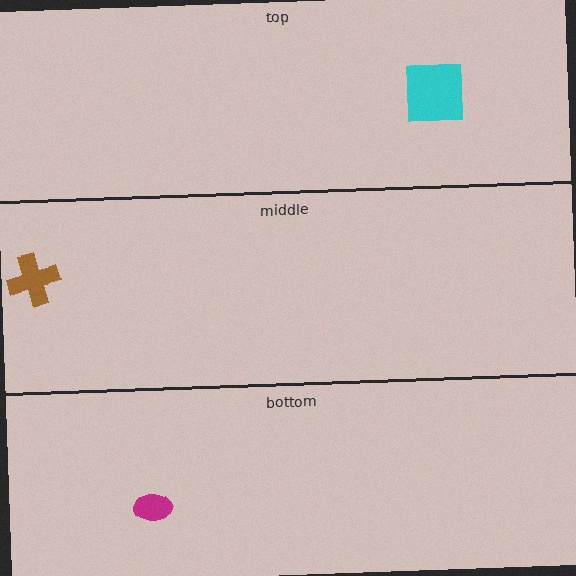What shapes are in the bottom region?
The magenta ellipse.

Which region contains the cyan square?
The top region.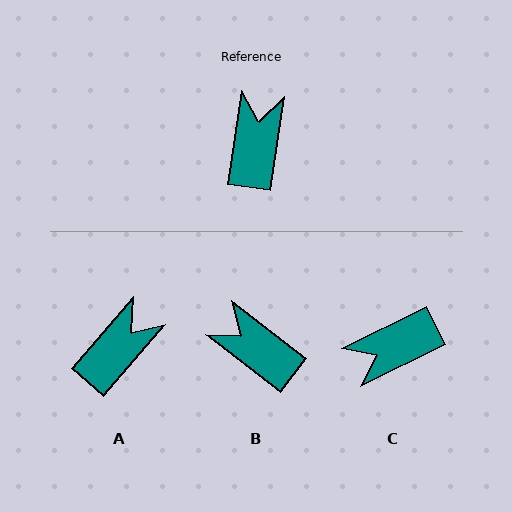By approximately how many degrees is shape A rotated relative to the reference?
Approximately 32 degrees clockwise.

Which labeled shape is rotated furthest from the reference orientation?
C, about 125 degrees away.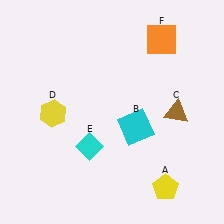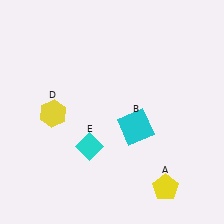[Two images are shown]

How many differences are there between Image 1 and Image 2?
There are 2 differences between the two images.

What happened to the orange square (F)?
The orange square (F) was removed in Image 2. It was in the top-right area of Image 1.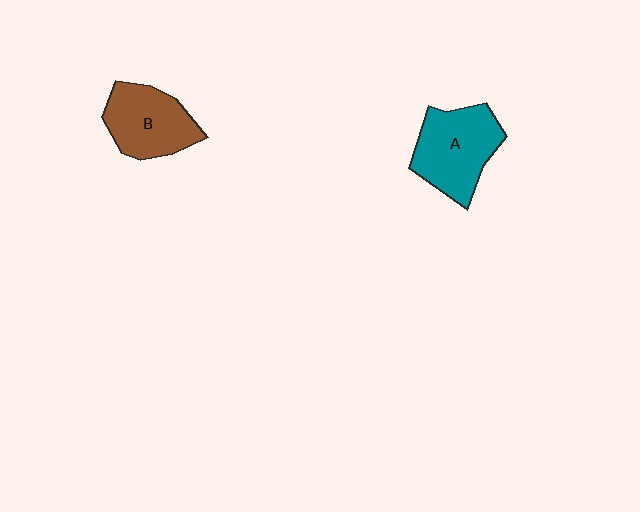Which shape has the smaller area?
Shape B (brown).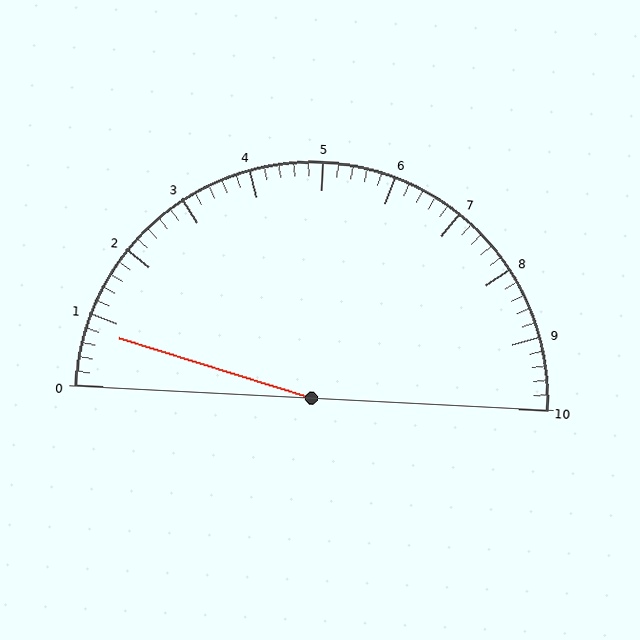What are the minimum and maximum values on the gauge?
The gauge ranges from 0 to 10.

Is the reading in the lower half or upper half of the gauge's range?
The reading is in the lower half of the range (0 to 10).